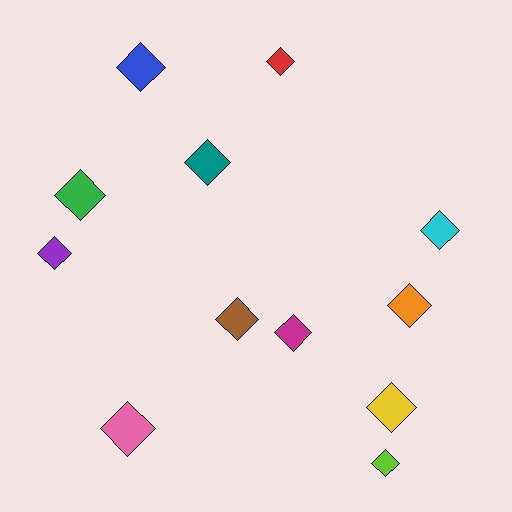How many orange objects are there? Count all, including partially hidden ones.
There is 1 orange object.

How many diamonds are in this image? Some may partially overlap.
There are 12 diamonds.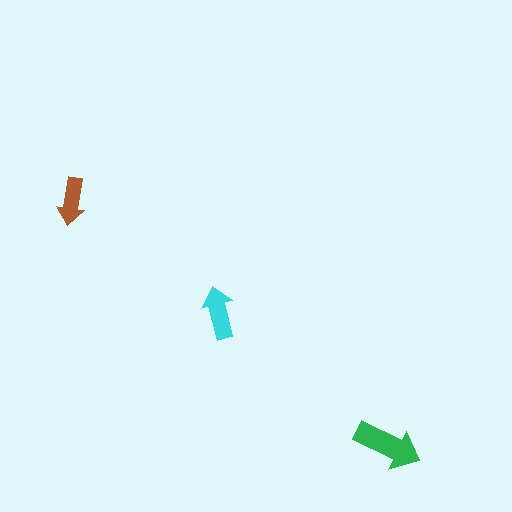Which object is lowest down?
The green arrow is bottommost.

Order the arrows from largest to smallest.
the green one, the cyan one, the brown one.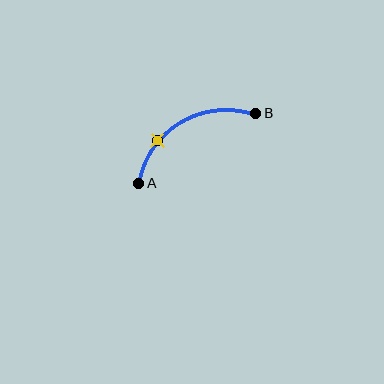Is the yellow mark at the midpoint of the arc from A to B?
No. The yellow mark lies on the arc but is closer to endpoint A. The arc midpoint would be at the point on the curve equidistant along the arc from both A and B.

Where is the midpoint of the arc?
The arc midpoint is the point on the curve farthest from the straight line joining A and B. It sits above that line.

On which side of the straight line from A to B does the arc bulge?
The arc bulges above the straight line connecting A and B.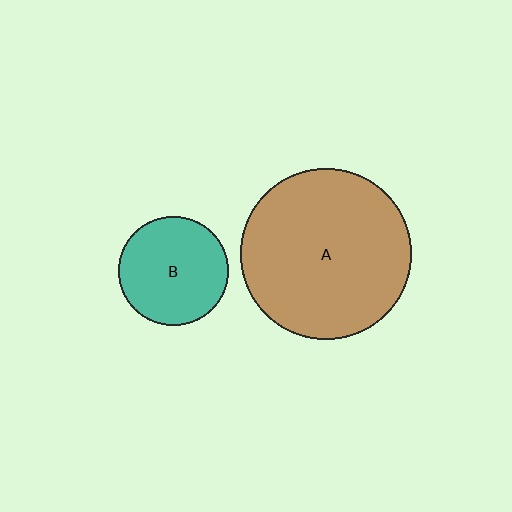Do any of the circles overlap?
No, none of the circles overlap.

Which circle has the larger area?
Circle A (brown).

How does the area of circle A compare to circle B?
Approximately 2.4 times.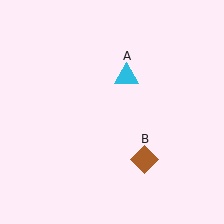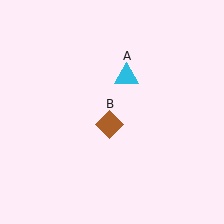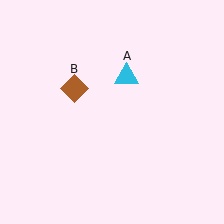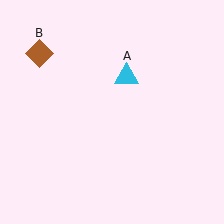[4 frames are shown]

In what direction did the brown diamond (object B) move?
The brown diamond (object B) moved up and to the left.